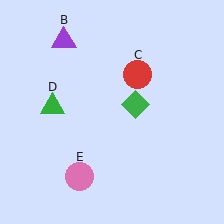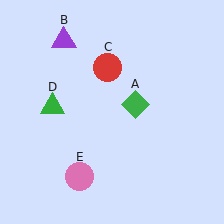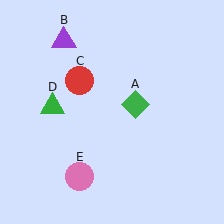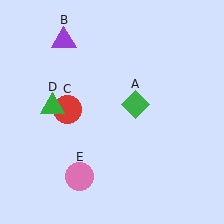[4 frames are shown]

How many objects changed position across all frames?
1 object changed position: red circle (object C).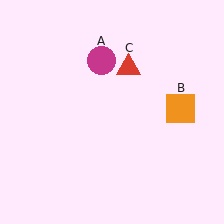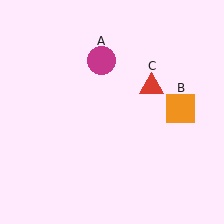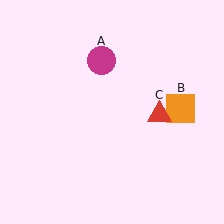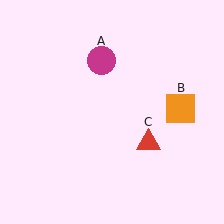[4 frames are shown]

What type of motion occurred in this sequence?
The red triangle (object C) rotated clockwise around the center of the scene.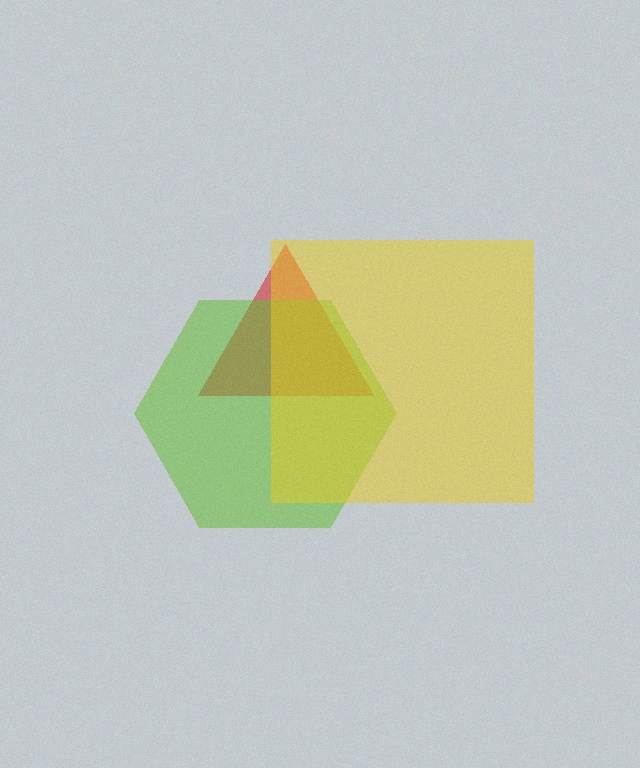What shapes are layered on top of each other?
The layered shapes are: a red triangle, a lime hexagon, a yellow square.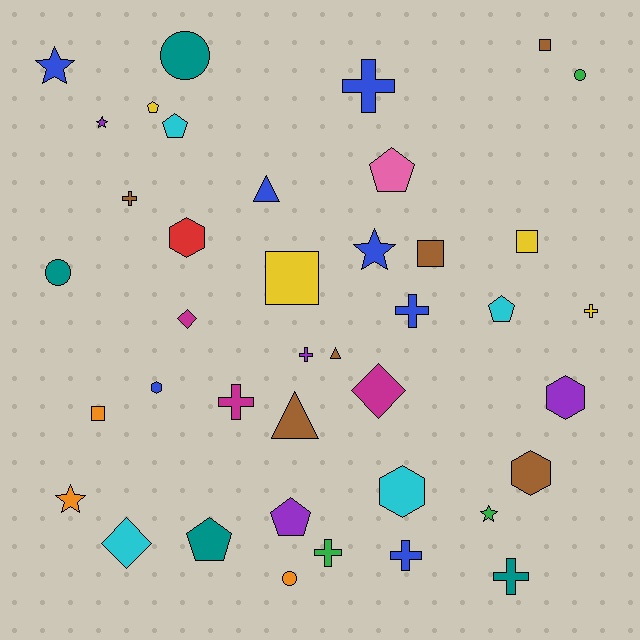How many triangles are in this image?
There are 3 triangles.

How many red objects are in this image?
There is 1 red object.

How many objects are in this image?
There are 40 objects.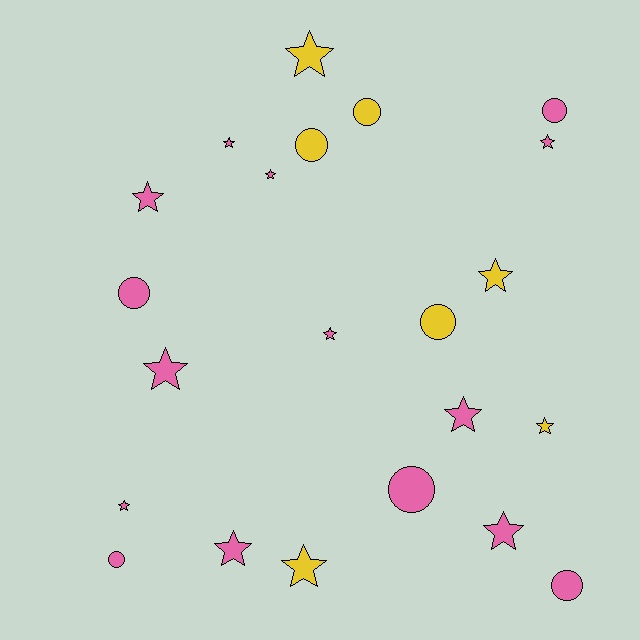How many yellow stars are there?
There are 4 yellow stars.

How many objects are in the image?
There are 22 objects.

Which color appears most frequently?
Pink, with 15 objects.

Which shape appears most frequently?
Star, with 14 objects.